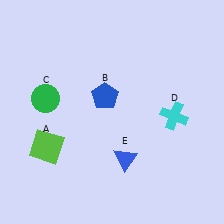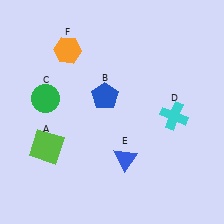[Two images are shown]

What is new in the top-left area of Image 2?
An orange hexagon (F) was added in the top-left area of Image 2.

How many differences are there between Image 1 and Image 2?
There is 1 difference between the two images.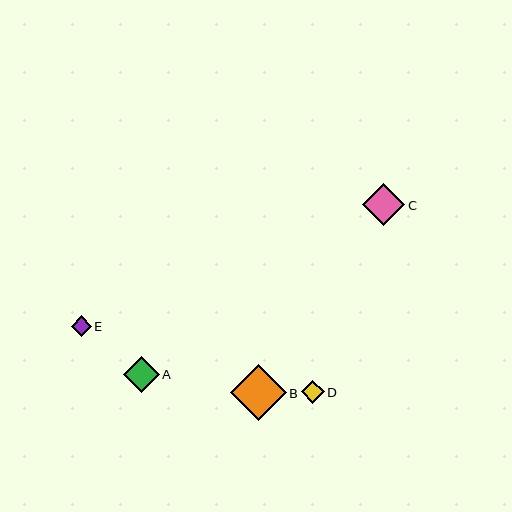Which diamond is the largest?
Diamond B is the largest with a size of approximately 56 pixels.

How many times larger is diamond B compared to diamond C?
Diamond B is approximately 1.3 times the size of diamond C.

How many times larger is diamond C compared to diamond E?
Diamond C is approximately 2.1 times the size of diamond E.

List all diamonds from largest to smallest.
From largest to smallest: B, C, A, D, E.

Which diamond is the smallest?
Diamond E is the smallest with a size of approximately 20 pixels.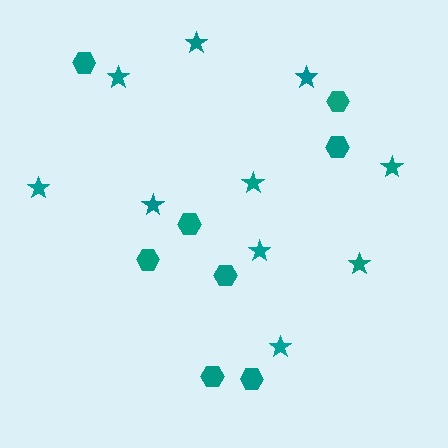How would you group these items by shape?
There are 2 groups: one group of hexagons (8) and one group of stars (10).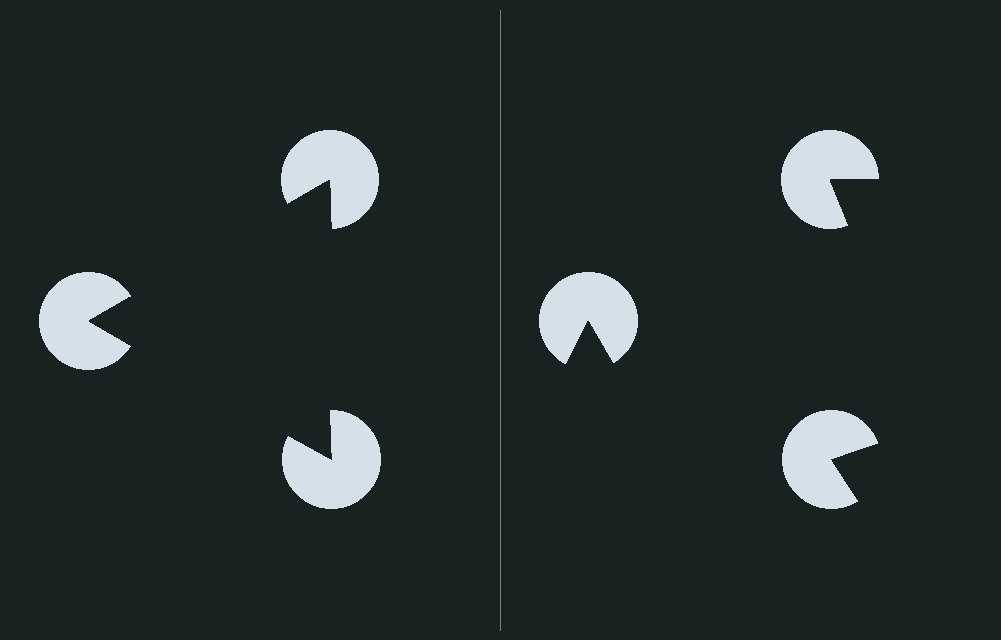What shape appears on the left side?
An illusory triangle.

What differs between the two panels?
The pac-man discs are positioned identically on both sides; only the wedge orientations differ. On the left they align to a triangle; on the right they are misaligned.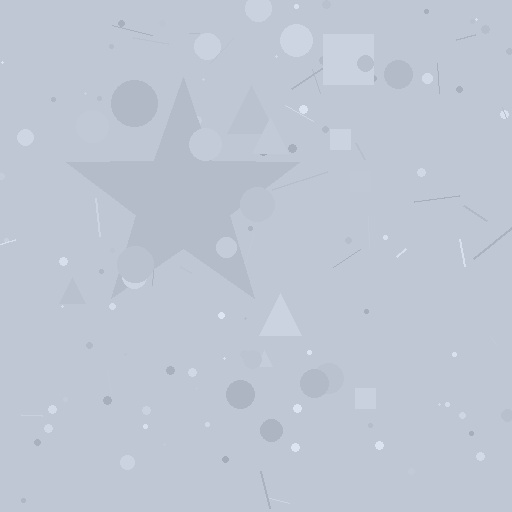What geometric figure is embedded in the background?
A star is embedded in the background.